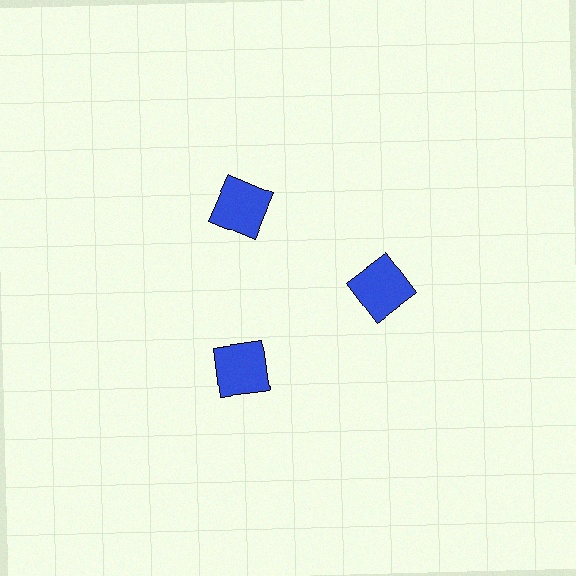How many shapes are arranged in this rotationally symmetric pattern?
There are 3 shapes, arranged in 3 groups of 1.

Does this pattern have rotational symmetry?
Yes, this pattern has 3-fold rotational symmetry. It looks the same after rotating 120 degrees around the center.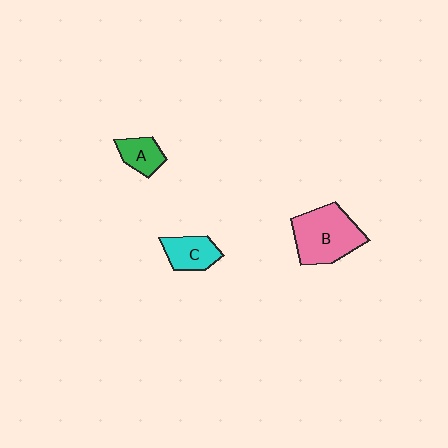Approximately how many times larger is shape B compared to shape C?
Approximately 1.9 times.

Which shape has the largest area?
Shape B (pink).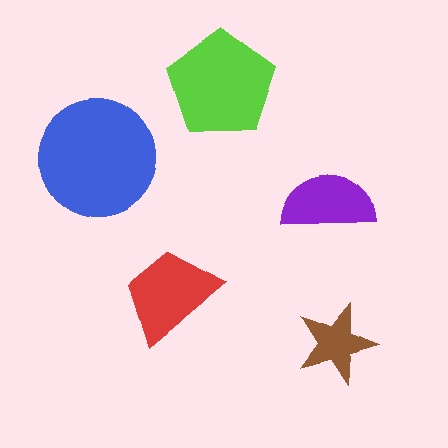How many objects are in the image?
There are 5 objects in the image.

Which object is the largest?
The blue circle.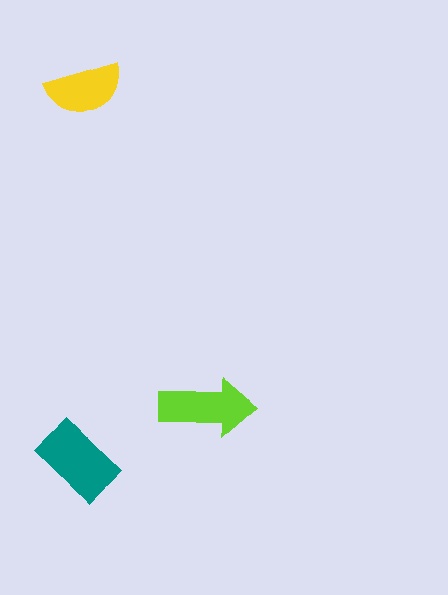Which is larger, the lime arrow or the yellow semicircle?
The lime arrow.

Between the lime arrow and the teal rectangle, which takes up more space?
The teal rectangle.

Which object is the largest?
The teal rectangle.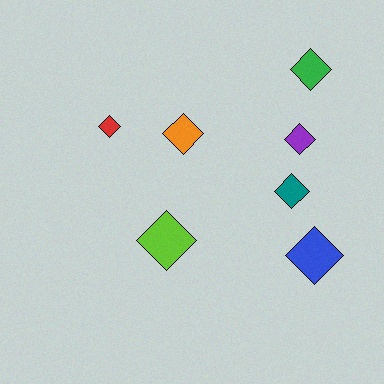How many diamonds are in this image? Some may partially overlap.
There are 7 diamonds.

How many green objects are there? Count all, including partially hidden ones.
There is 1 green object.